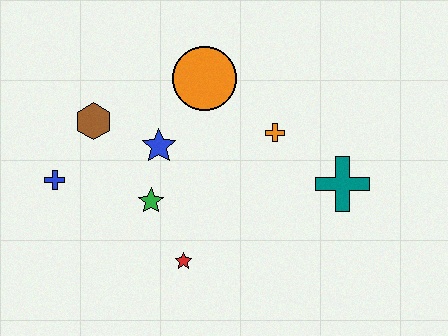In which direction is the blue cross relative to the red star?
The blue cross is to the left of the red star.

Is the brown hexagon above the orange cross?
Yes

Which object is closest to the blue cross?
The brown hexagon is closest to the blue cross.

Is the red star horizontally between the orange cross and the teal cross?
No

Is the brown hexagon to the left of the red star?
Yes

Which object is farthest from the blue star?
The teal cross is farthest from the blue star.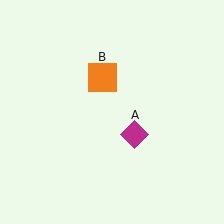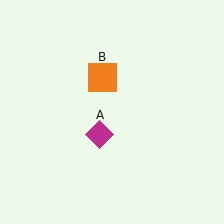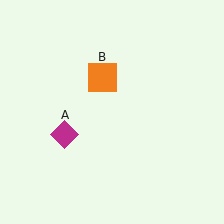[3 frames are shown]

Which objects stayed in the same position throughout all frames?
Orange square (object B) remained stationary.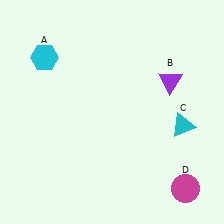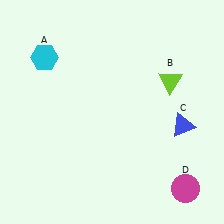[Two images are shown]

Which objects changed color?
B changed from purple to lime. C changed from cyan to blue.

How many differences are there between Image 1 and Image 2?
There are 2 differences between the two images.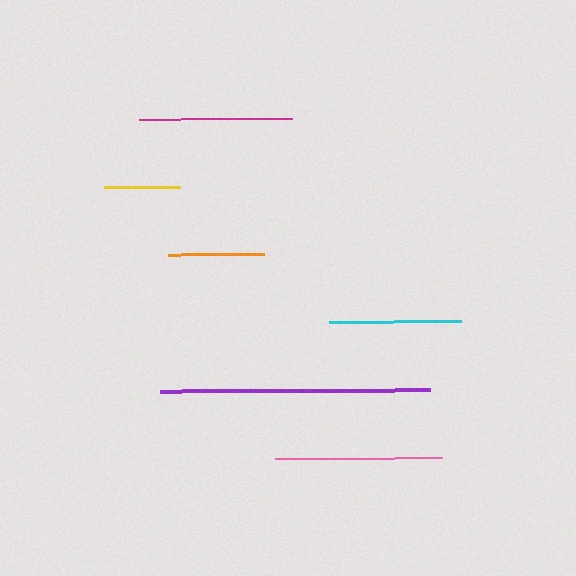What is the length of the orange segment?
The orange segment is approximately 96 pixels long.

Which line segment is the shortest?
The yellow line is the shortest at approximately 76 pixels.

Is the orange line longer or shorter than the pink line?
The pink line is longer than the orange line.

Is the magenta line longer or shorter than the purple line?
The purple line is longer than the magenta line.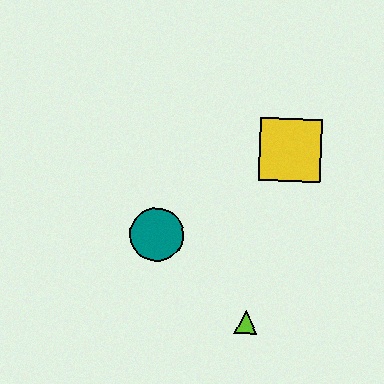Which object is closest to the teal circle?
The lime triangle is closest to the teal circle.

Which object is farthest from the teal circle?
The yellow square is farthest from the teal circle.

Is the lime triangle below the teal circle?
Yes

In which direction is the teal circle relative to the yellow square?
The teal circle is to the left of the yellow square.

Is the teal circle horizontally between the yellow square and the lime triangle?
No